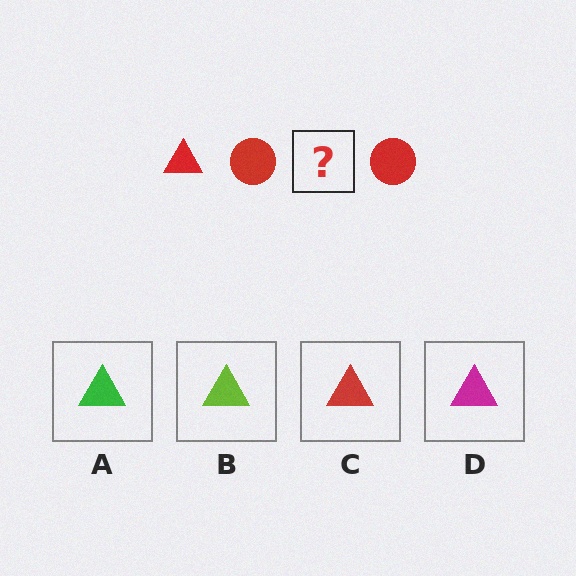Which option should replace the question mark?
Option C.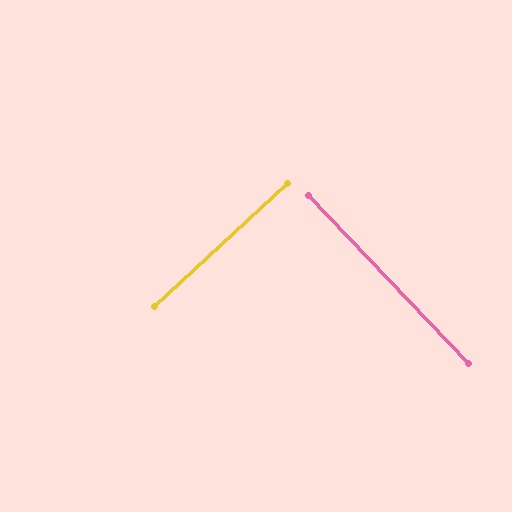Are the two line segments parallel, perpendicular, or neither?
Perpendicular — they meet at approximately 89°.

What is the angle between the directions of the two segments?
Approximately 89 degrees.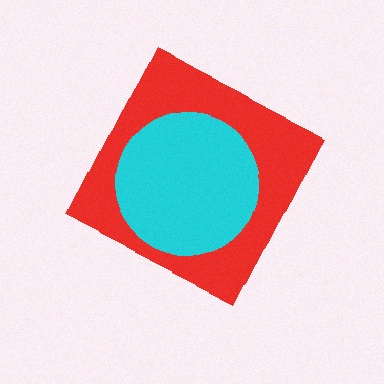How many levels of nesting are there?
2.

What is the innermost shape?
The cyan circle.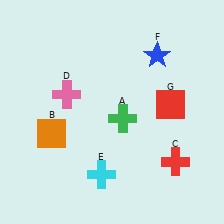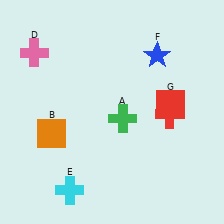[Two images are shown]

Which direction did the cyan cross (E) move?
The cyan cross (E) moved left.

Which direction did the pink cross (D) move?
The pink cross (D) moved up.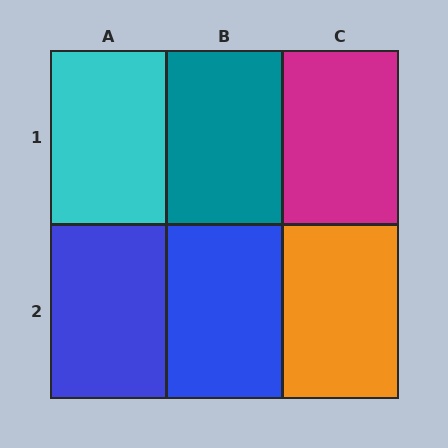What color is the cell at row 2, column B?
Blue.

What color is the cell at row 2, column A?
Blue.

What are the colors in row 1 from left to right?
Cyan, teal, magenta.